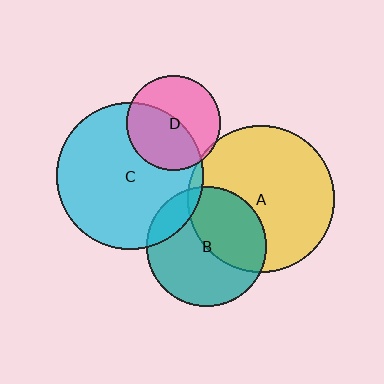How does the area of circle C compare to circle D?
Approximately 2.4 times.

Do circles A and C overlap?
Yes.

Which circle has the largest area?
Circle C (cyan).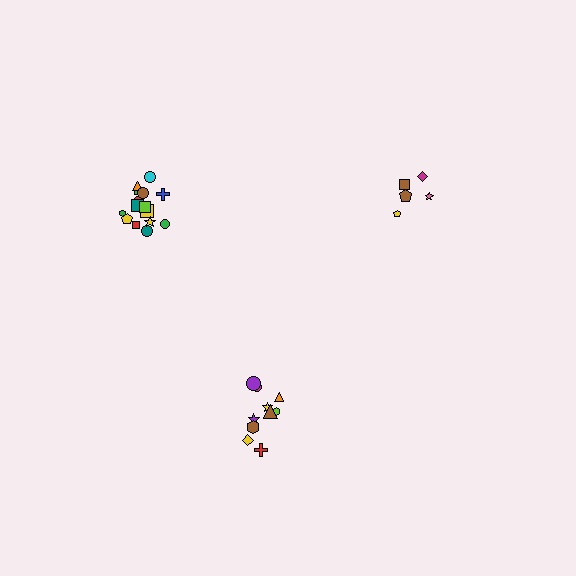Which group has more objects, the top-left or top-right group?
The top-left group.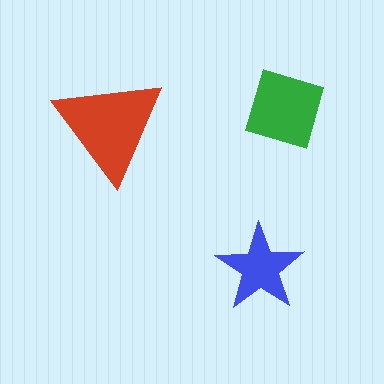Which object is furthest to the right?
The green diamond is rightmost.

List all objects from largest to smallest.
The red triangle, the green diamond, the blue star.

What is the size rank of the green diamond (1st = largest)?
2nd.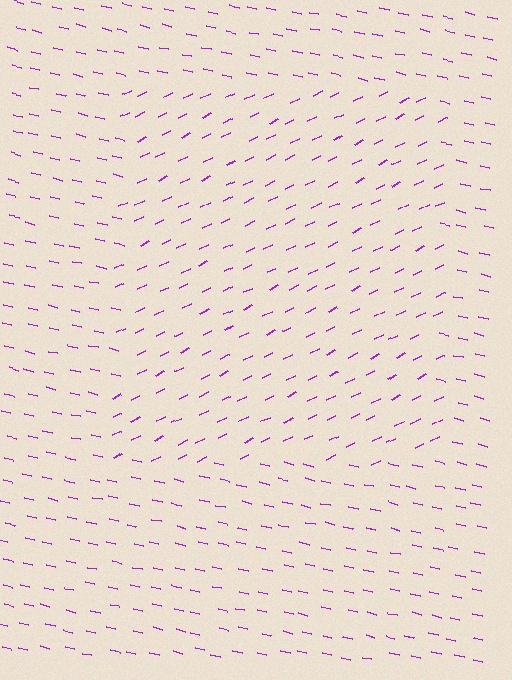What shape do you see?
I see a rectangle.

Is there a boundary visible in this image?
Yes, there is a texture boundary formed by a change in line orientation.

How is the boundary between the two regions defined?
The boundary is defined purely by a change in line orientation (approximately 39 degrees difference). All lines are the same color and thickness.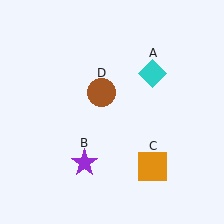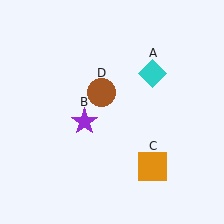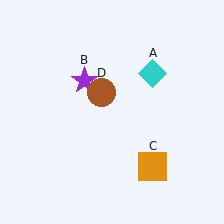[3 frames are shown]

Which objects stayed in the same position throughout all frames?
Cyan diamond (object A) and orange square (object C) and brown circle (object D) remained stationary.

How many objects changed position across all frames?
1 object changed position: purple star (object B).